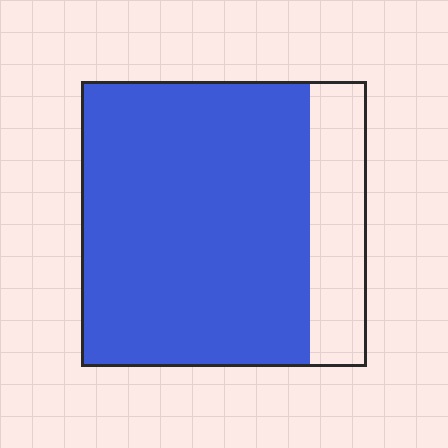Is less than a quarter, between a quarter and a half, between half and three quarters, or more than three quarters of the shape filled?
More than three quarters.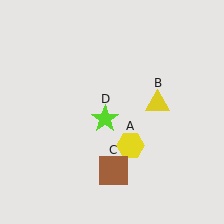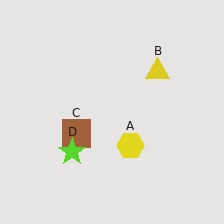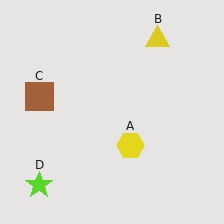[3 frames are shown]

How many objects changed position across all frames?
3 objects changed position: yellow triangle (object B), brown square (object C), lime star (object D).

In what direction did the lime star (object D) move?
The lime star (object D) moved down and to the left.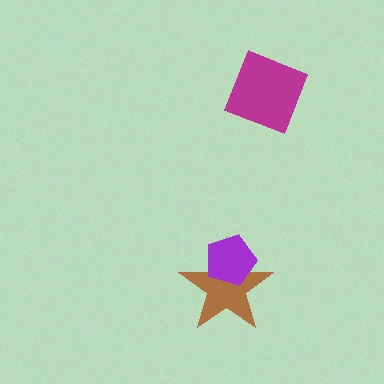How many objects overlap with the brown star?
1 object overlaps with the brown star.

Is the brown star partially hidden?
Yes, it is partially covered by another shape.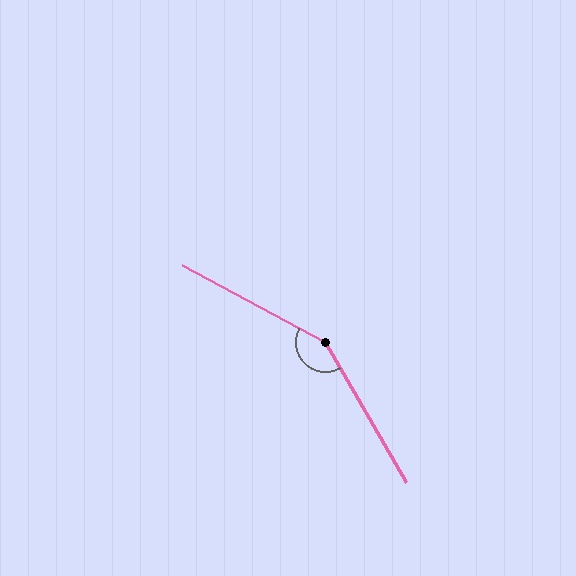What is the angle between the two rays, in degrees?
Approximately 148 degrees.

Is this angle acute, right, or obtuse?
It is obtuse.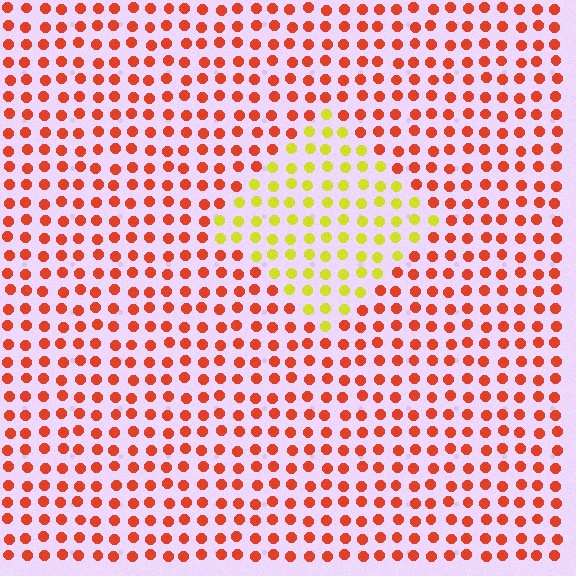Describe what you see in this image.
The image is filled with small red elements in a uniform arrangement. A diamond-shaped region is visible where the elements are tinted to a slightly different hue, forming a subtle color boundary.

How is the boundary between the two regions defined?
The boundary is defined purely by a slight shift in hue (about 58 degrees). Spacing, size, and orientation are identical on both sides.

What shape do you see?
I see a diamond.